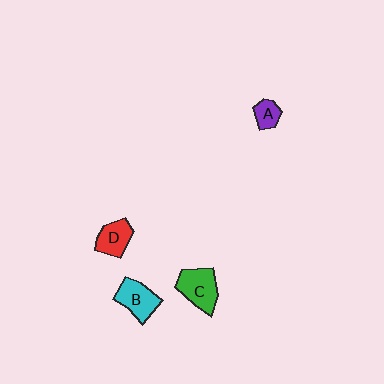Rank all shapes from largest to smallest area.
From largest to smallest: C (green), B (cyan), D (red), A (purple).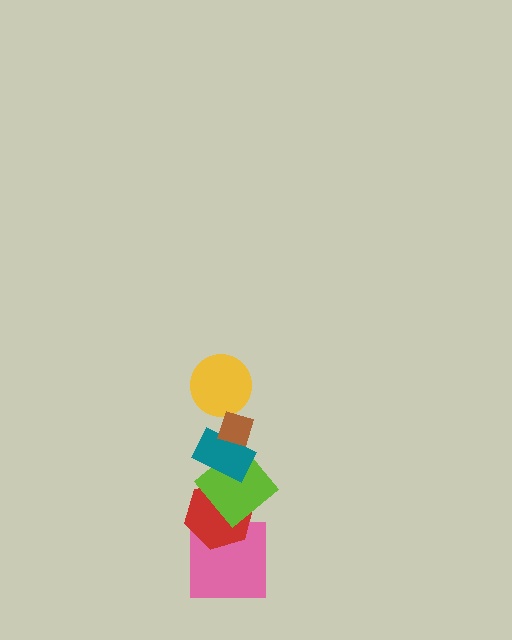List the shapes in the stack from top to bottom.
From top to bottom: the brown diamond, the yellow circle, the teal rectangle, the lime diamond, the red hexagon, the pink square.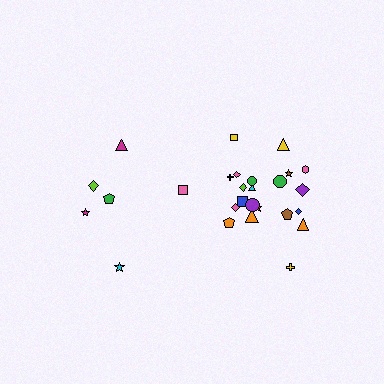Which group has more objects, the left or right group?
The right group.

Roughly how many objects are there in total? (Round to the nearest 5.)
Roughly 30 objects in total.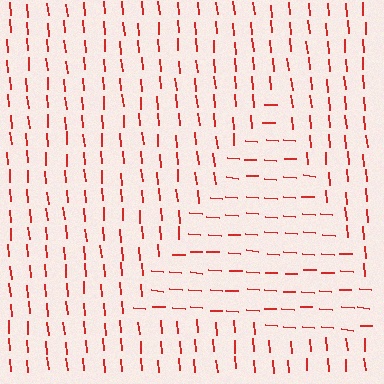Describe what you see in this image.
The image is filled with small red line segments. A triangle region in the image has lines oriented differently from the surrounding lines, creating a visible texture boundary.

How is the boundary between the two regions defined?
The boundary is defined purely by a change in line orientation (approximately 81 degrees difference). All lines are the same color and thickness.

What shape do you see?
I see a triangle.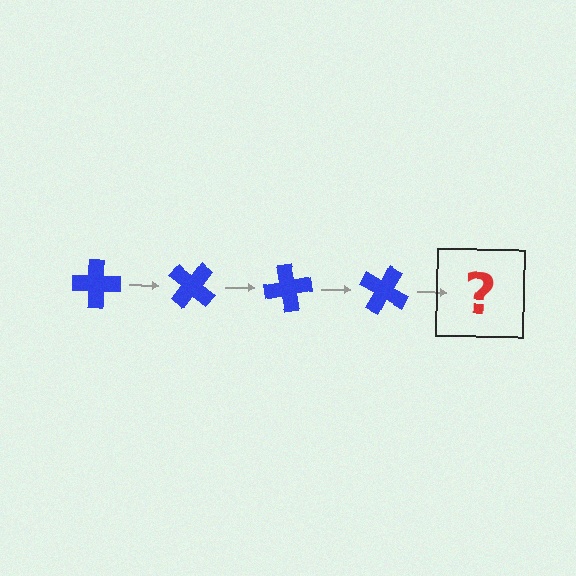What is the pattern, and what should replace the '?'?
The pattern is that the cross rotates 40 degrees each step. The '?' should be a blue cross rotated 160 degrees.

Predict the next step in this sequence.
The next step is a blue cross rotated 160 degrees.